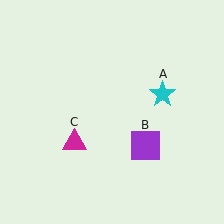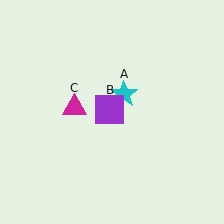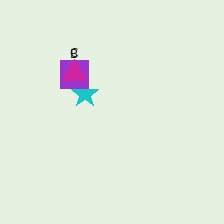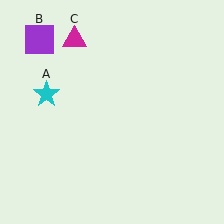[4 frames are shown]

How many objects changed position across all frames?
3 objects changed position: cyan star (object A), purple square (object B), magenta triangle (object C).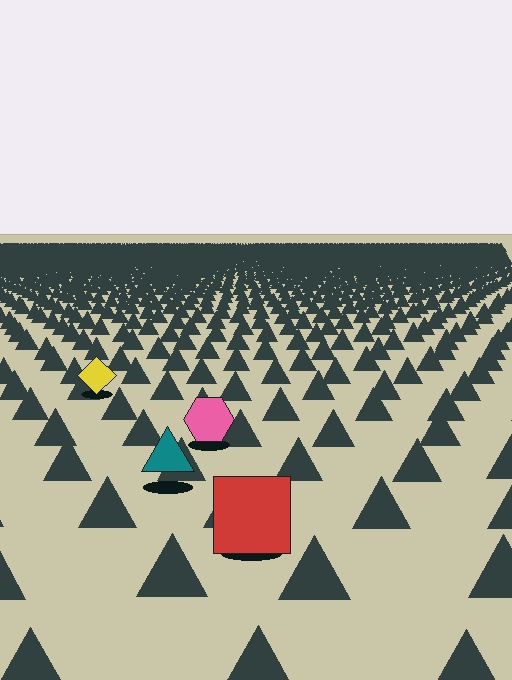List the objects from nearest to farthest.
From nearest to farthest: the red square, the teal triangle, the pink hexagon, the yellow diamond.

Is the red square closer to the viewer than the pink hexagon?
Yes. The red square is closer — you can tell from the texture gradient: the ground texture is coarser near it.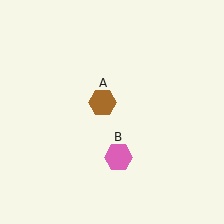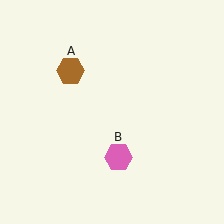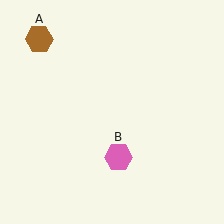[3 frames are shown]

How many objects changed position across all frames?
1 object changed position: brown hexagon (object A).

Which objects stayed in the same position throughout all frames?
Pink hexagon (object B) remained stationary.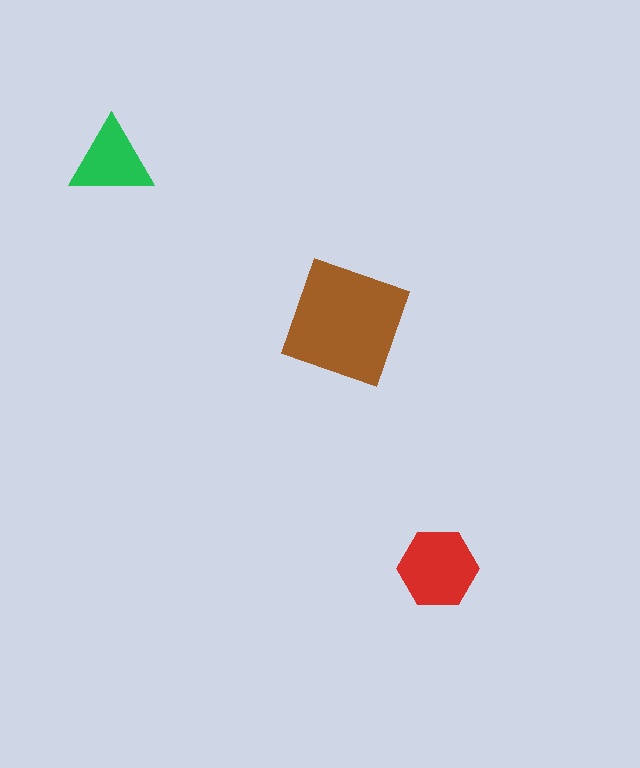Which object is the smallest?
The green triangle.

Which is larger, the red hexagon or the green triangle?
The red hexagon.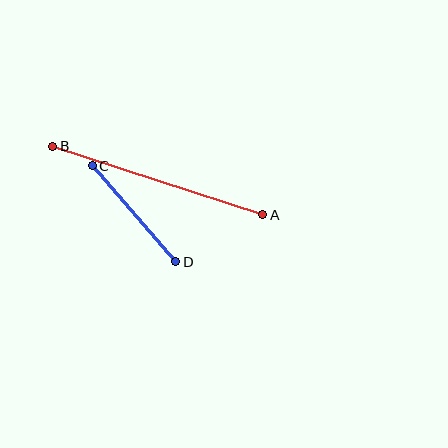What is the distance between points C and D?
The distance is approximately 127 pixels.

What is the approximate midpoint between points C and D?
The midpoint is at approximately (134, 214) pixels.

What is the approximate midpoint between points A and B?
The midpoint is at approximately (158, 181) pixels.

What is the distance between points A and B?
The distance is approximately 221 pixels.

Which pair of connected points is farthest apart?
Points A and B are farthest apart.